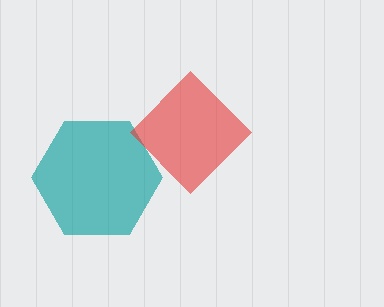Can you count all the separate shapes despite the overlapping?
Yes, there are 2 separate shapes.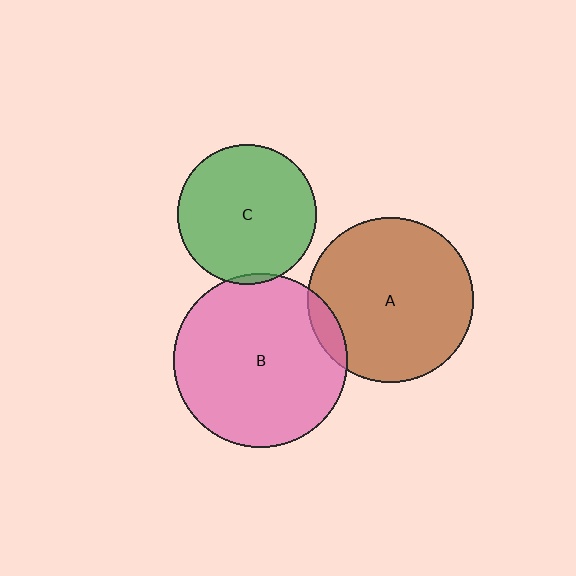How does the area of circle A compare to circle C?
Approximately 1.4 times.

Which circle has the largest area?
Circle B (pink).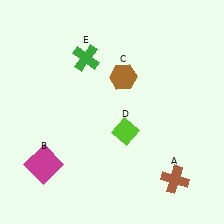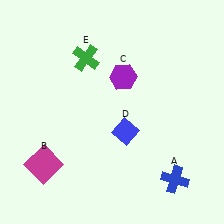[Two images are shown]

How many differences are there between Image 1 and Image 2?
There are 3 differences between the two images.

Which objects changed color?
A changed from brown to blue. C changed from brown to purple. D changed from lime to blue.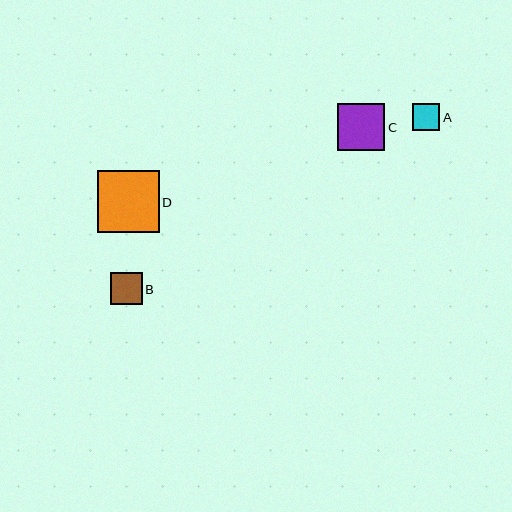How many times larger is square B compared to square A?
Square B is approximately 1.2 times the size of square A.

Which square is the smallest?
Square A is the smallest with a size of approximately 28 pixels.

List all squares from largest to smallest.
From largest to smallest: D, C, B, A.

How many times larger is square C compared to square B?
Square C is approximately 1.5 times the size of square B.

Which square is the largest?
Square D is the largest with a size of approximately 62 pixels.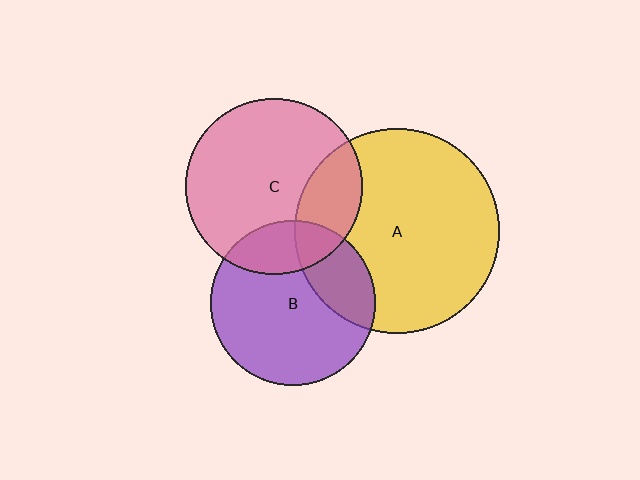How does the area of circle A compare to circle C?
Approximately 1.3 times.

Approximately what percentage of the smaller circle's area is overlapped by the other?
Approximately 25%.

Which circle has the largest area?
Circle A (yellow).